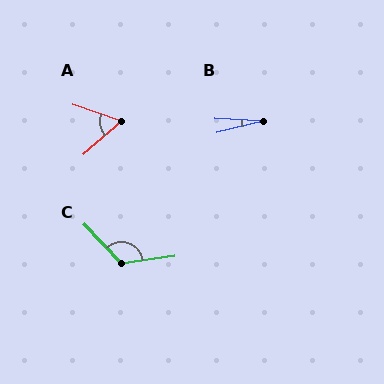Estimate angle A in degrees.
Approximately 60 degrees.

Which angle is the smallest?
B, at approximately 18 degrees.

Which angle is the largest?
C, at approximately 125 degrees.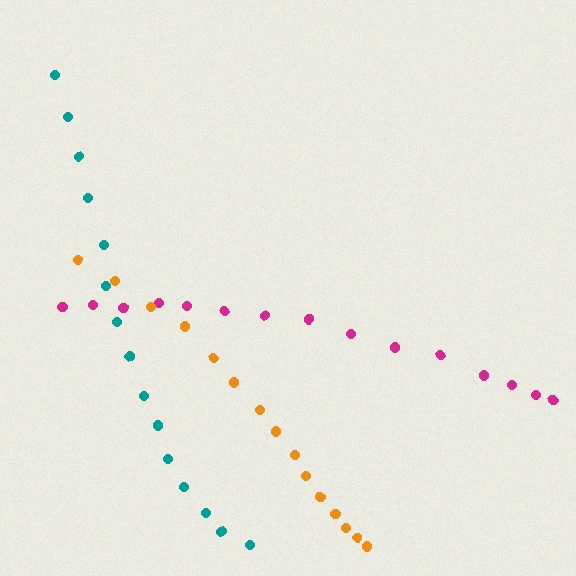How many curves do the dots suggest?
There are 3 distinct paths.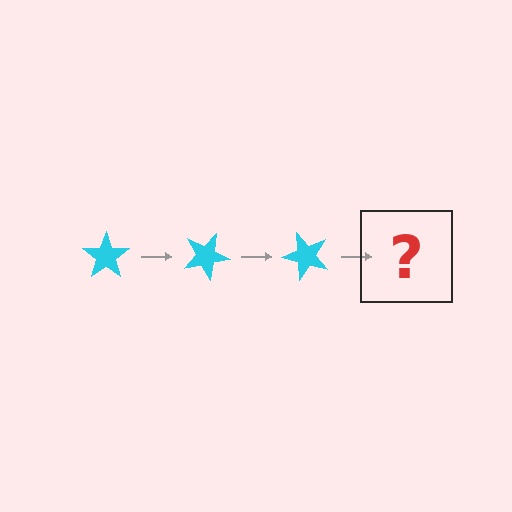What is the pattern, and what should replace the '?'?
The pattern is that the star rotates 25 degrees each step. The '?' should be a cyan star rotated 75 degrees.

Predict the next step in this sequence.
The next step is a cyan star rotated 75 degrees.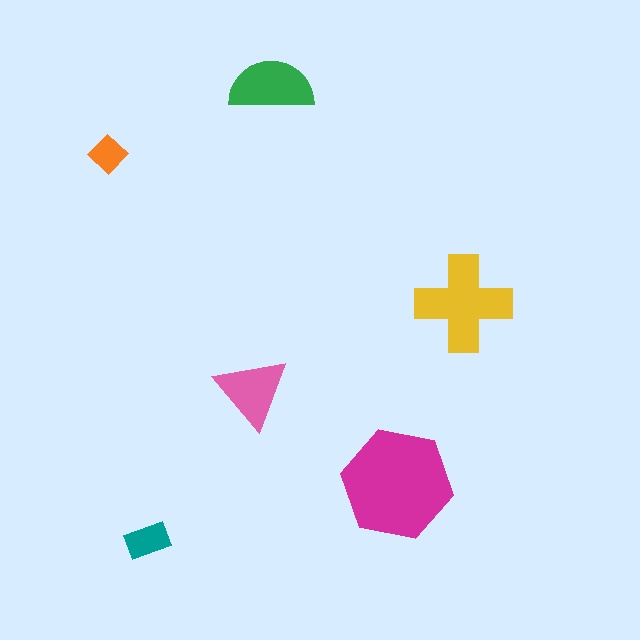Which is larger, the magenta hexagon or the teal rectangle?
The magenta hexagon.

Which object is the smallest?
The orange diamond.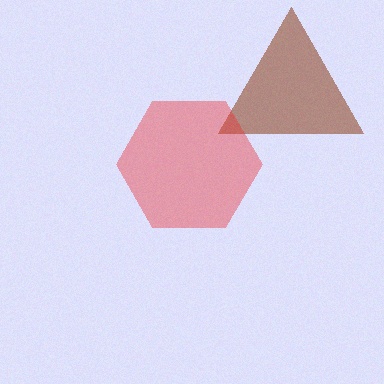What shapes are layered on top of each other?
The layered shapes are: a brown triangle, a red hexagon.